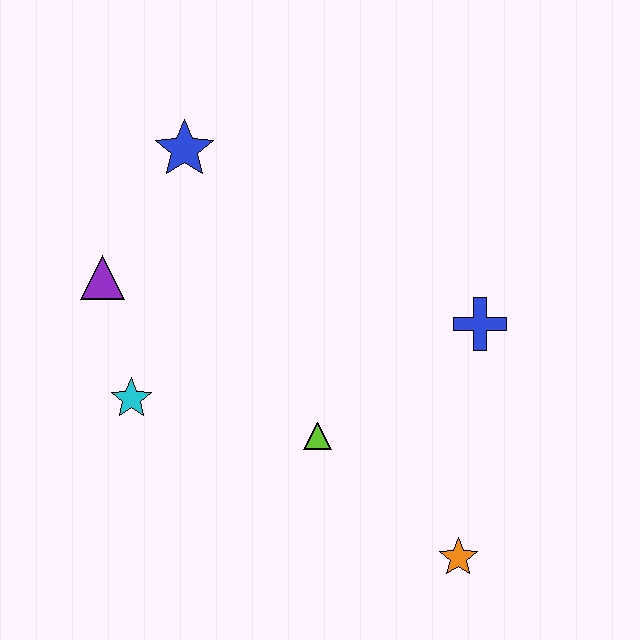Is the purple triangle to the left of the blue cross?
Yes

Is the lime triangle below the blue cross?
Yes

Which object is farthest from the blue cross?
The purple triangle is farthest from the blue cross.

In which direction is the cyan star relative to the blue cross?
The cyan star is to the left of the blue cross.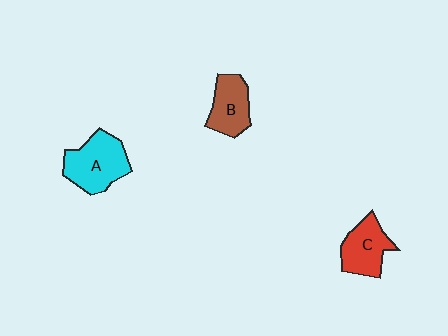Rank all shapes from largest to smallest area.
From largest to smallest: A (cyan), C (red), B (brown).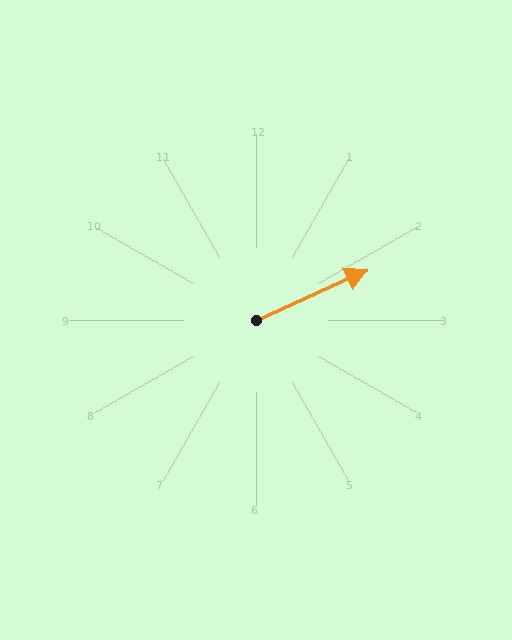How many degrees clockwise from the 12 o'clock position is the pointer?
Approximately 66 degrees.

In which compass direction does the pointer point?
Northeast.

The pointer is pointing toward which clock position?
Roughly 2 o'clock.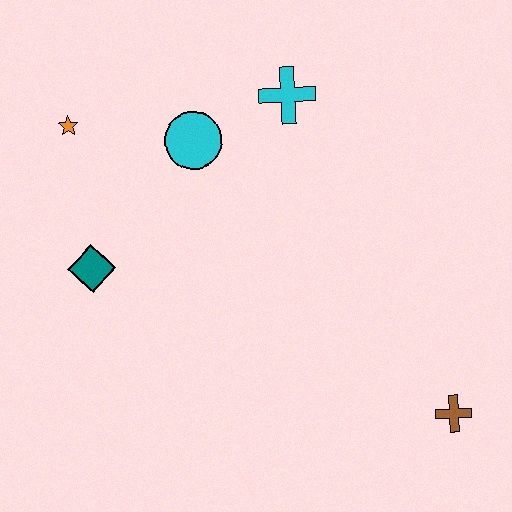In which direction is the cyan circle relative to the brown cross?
The cyan circle is above the brown cross.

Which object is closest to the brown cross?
The cyan cross is closest to the brown cross.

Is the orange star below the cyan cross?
Yes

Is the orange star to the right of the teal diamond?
No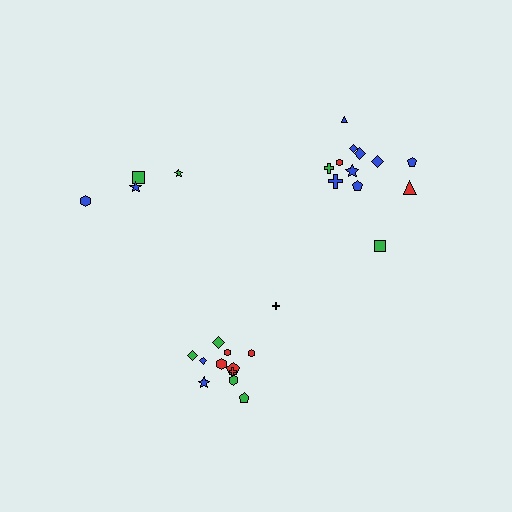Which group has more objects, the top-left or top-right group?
The top-right group.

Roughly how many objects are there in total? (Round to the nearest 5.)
Roughly 30 objects in total.